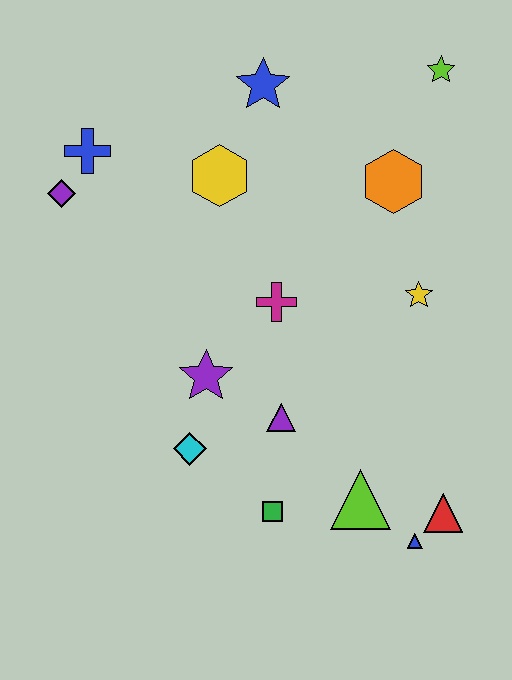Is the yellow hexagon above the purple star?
Yes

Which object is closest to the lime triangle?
The blue triangle is closest to the lime triangle.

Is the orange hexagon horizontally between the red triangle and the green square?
Yes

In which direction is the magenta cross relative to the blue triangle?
The magenta cross is above the blue triangle.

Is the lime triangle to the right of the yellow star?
No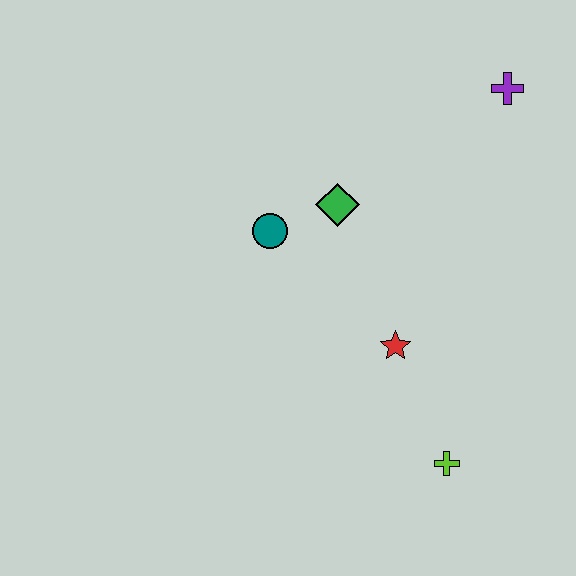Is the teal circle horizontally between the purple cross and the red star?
No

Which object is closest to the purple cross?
The green diamond is closest to the purple cross.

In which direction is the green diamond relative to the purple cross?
The green diamond is to the left of the purple cross.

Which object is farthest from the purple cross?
The lime cross is farthest from the purple cross.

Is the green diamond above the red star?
Yes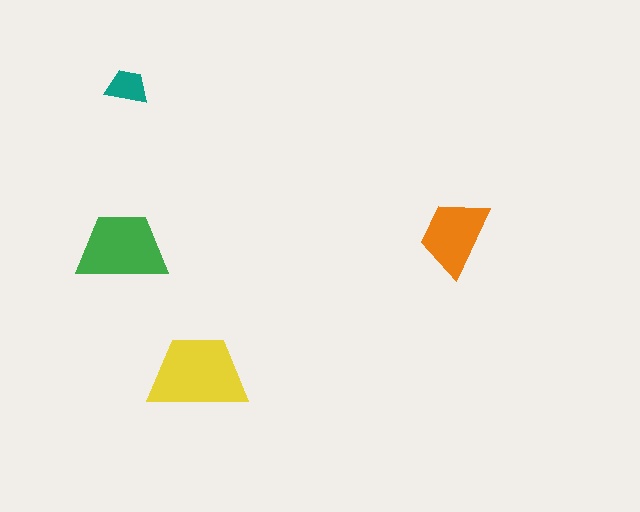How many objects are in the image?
There are 4 objects in the image.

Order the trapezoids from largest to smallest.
the yellow one, the green one, the orange one, the teal one.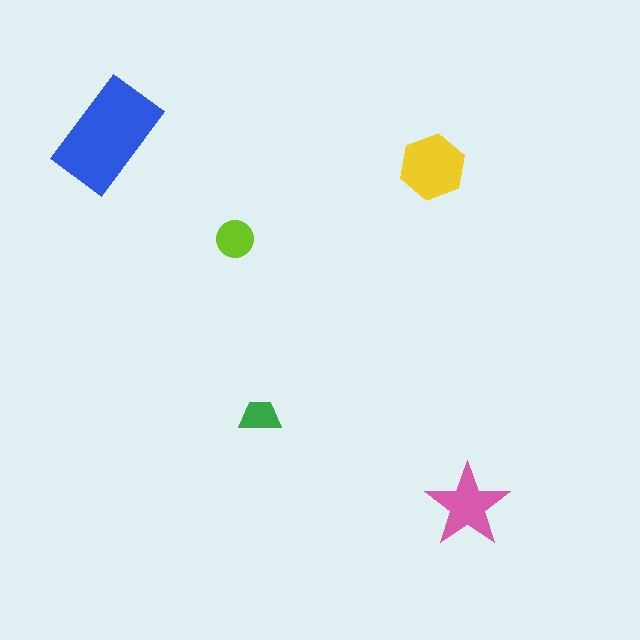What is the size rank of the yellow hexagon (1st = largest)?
2nd.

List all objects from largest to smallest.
The blue rectangle, the yellow hexagon, the pink star, the lime circle, the green trapezoid.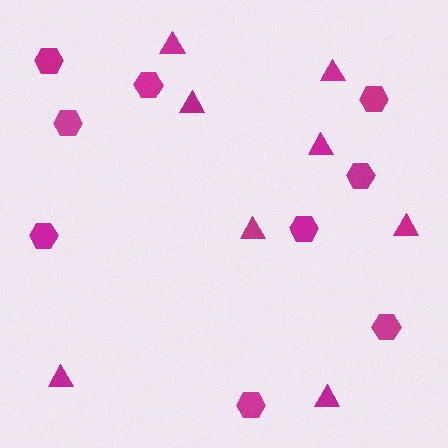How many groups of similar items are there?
There are 2 groups: one group of hexagons (9) and one group of triangles (8).